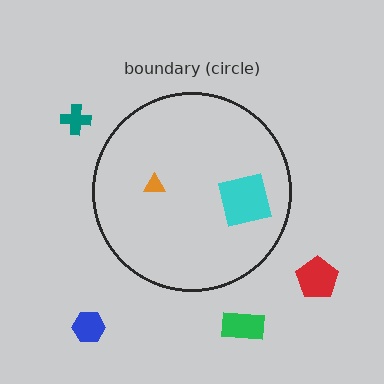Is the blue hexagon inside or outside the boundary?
Outside.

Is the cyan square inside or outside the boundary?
Inside.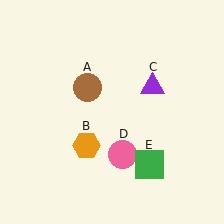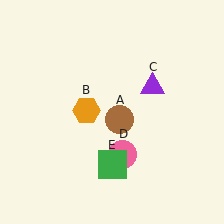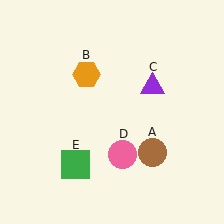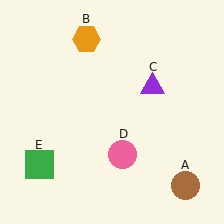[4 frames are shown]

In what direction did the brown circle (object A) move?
The brown circle (object A) moved down and to the right.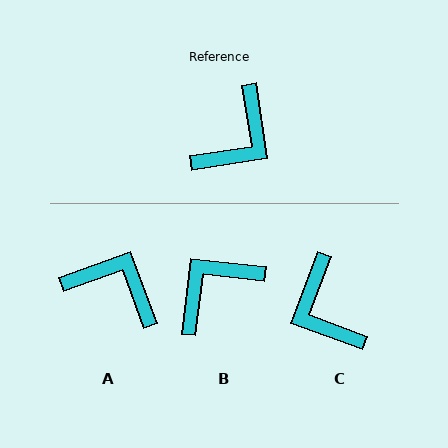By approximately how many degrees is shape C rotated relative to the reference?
Approximately 119 degrees clockwise.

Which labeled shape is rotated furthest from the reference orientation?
B, about 165 degrees away.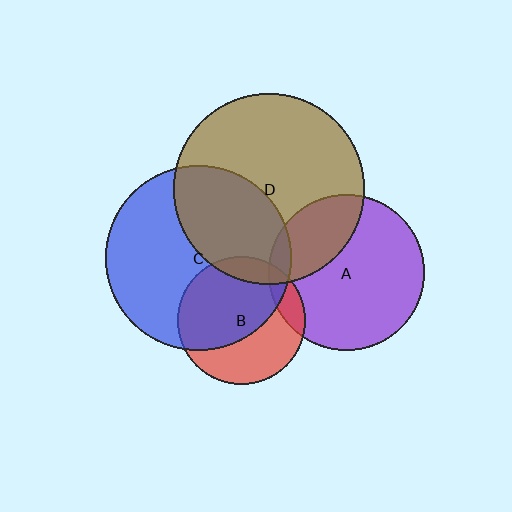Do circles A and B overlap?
Yes.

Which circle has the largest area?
Circle D (brown).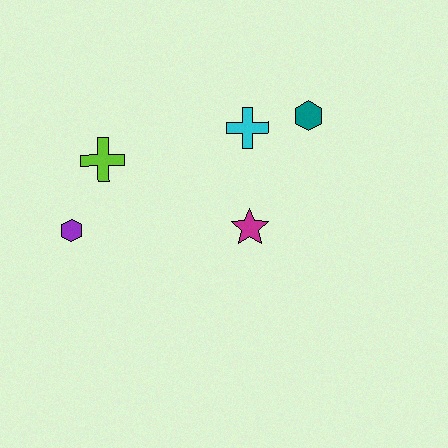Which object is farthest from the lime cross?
The teal hexagon is farthest from the lime cross.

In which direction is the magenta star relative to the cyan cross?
The magenta star is below the cyan cross.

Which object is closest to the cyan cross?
The teal hexagon is closest to the cyan cross.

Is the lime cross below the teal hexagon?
Yes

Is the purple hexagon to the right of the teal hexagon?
No